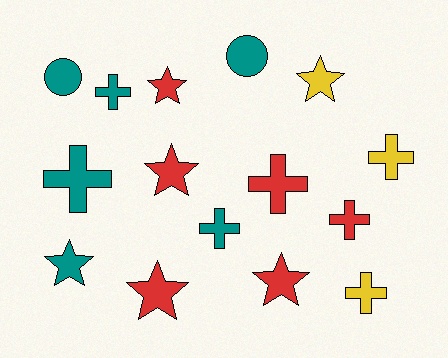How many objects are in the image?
There are 15 objects.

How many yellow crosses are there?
There are 2 yellow crosses.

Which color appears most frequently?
Red, with 6 objects.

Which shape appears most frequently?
Cross, with 7 objects.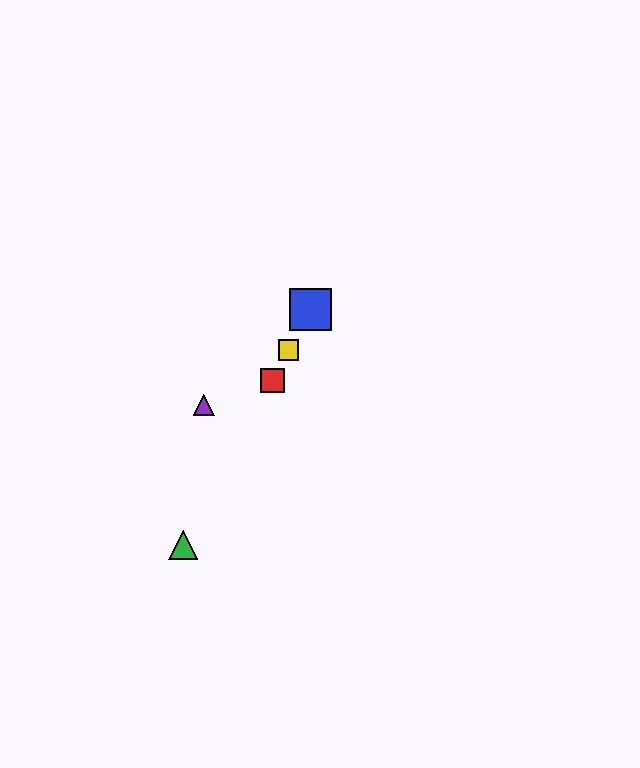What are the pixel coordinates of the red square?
The red square is at (272, 380).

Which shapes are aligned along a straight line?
The red square, the blue square, the green triangle, the yellow square are aligned along a straight line.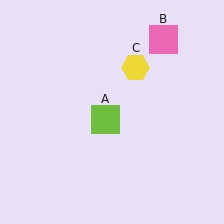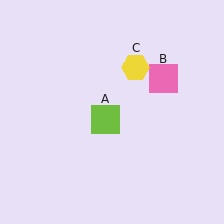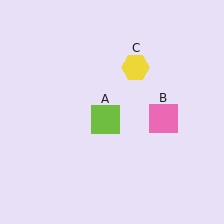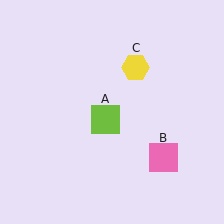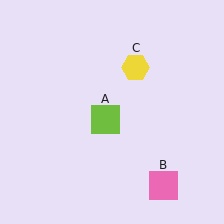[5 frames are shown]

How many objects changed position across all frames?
1 object changed position: pink square (object B).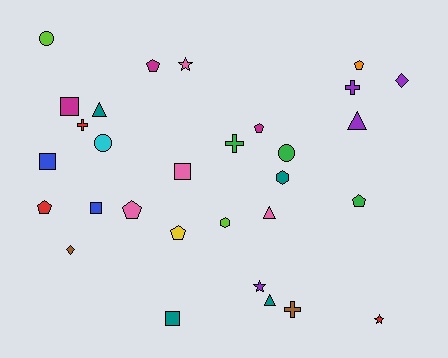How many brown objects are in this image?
There are 2 brown objects.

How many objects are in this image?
There are 30 objects.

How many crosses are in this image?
There are 4 crosses.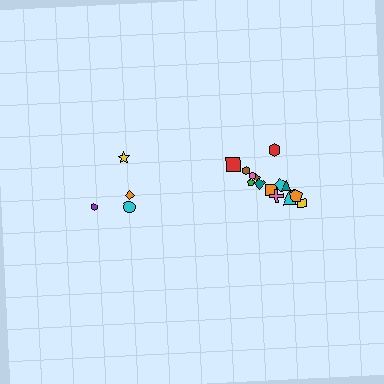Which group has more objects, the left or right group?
The right group.